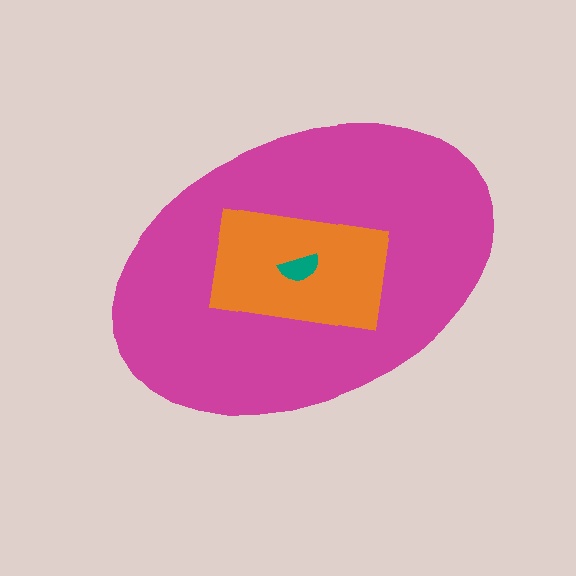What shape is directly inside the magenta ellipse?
The orange rectangle.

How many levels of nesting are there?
3.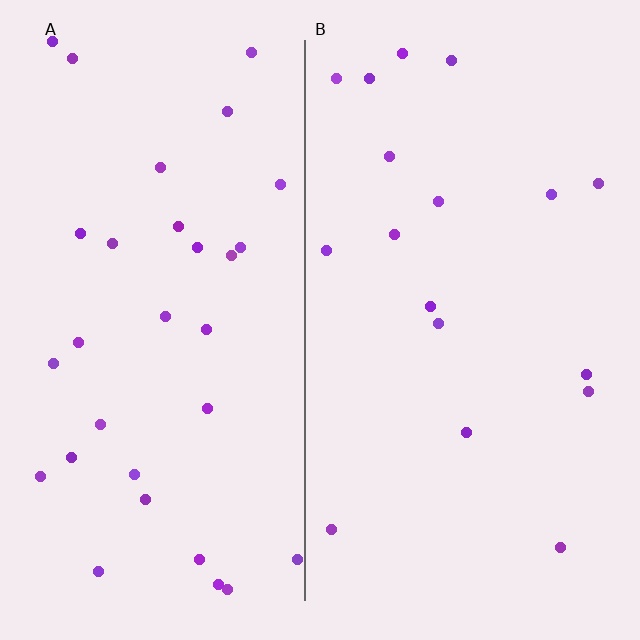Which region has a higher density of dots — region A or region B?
A (the left).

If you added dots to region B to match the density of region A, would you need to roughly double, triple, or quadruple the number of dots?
Approximately double.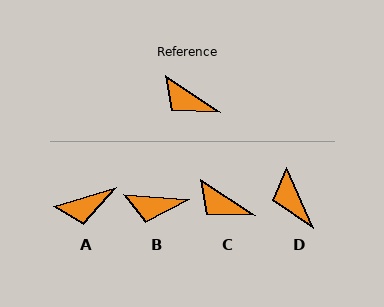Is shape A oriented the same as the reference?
No, it is off by about 50 degrees.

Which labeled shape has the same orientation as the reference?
C.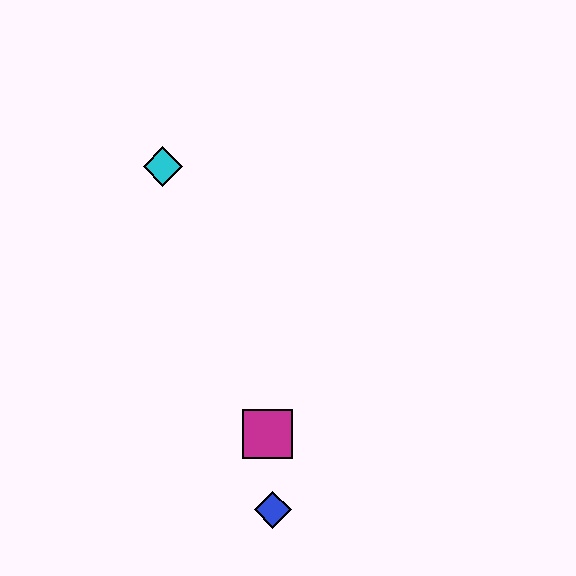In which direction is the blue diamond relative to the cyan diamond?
The blue diamond is below the cyan diamond.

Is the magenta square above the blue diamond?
Yes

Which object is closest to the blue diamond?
The magenta square is closest to the blue diamond.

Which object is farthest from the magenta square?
The cyan diamond is farthest from the magenta square.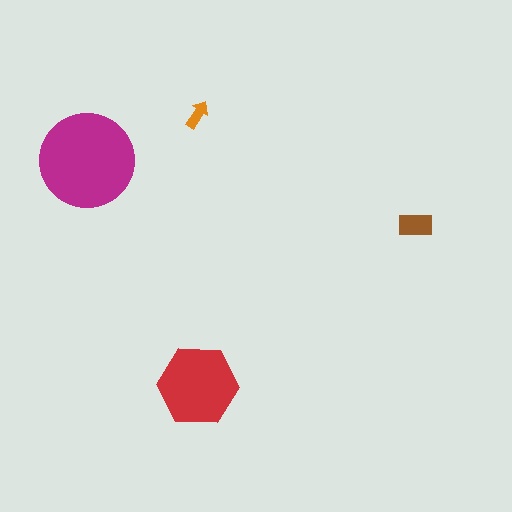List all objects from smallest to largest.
The orange arrow, the brown rectangle, the red hexagon, the magenta circle.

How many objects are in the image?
There are 4 objects in the image.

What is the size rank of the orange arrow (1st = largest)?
4th.